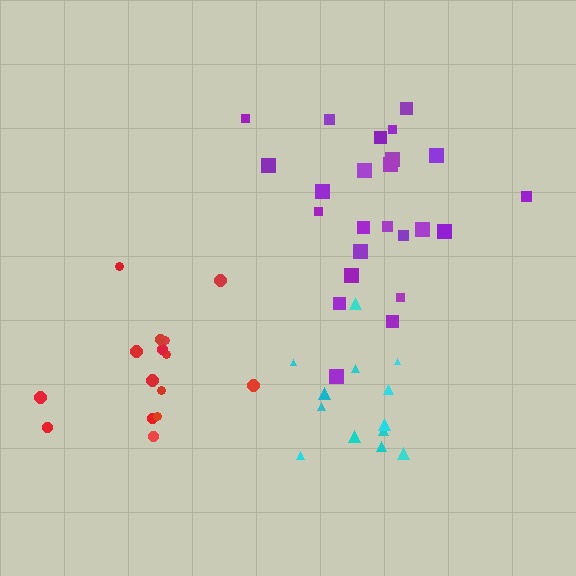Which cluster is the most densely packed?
Red.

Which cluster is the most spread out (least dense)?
Purple.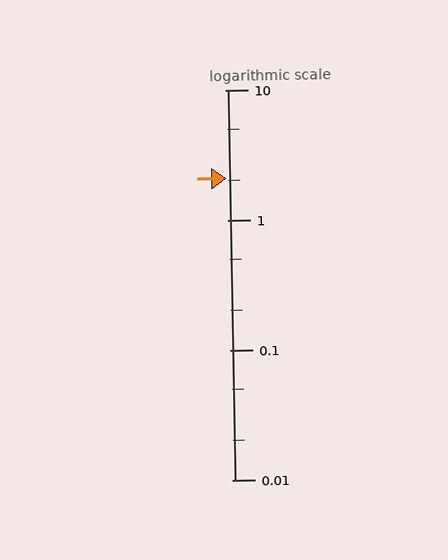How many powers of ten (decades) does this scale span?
The scale spans 3 decades, from 0.01 to 10.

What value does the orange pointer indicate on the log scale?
The pointer indicates approximately 2.1.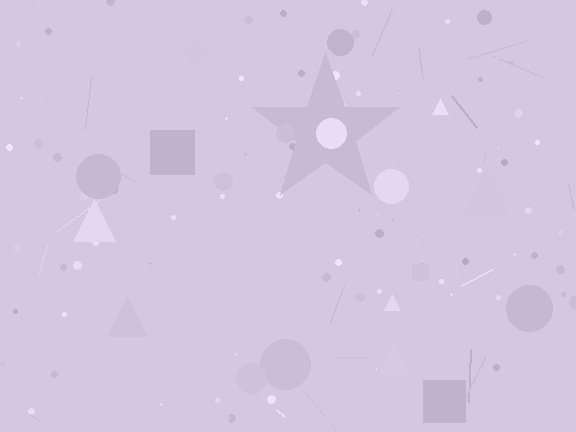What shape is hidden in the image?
A star is hidden in the image.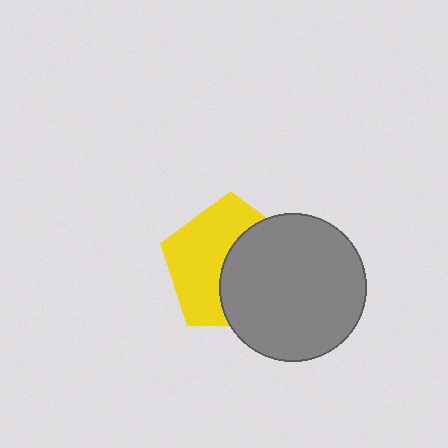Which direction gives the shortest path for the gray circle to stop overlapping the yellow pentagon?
Moving right gives the shortest separation.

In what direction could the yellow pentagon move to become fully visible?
The yellow pentagon could move left. That would shift it out from behind the gray circle entirely.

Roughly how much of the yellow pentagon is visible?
About half of it is visible (roughly 52%).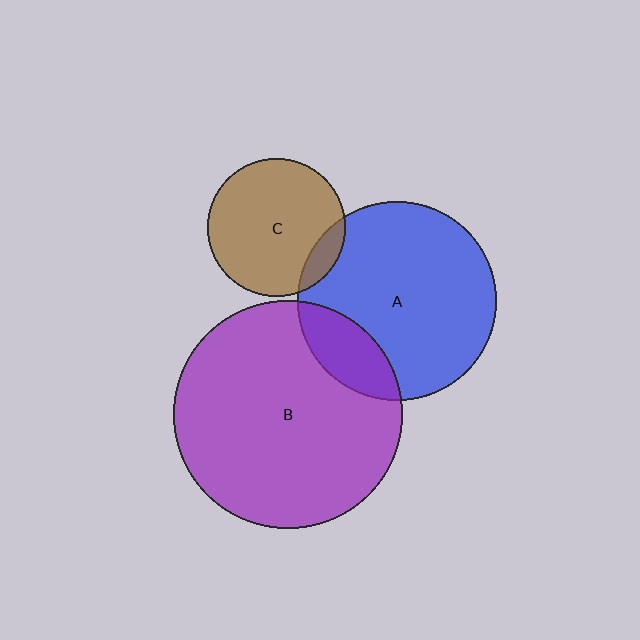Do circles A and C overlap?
Yes.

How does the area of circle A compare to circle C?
Approximately 2.1 times.